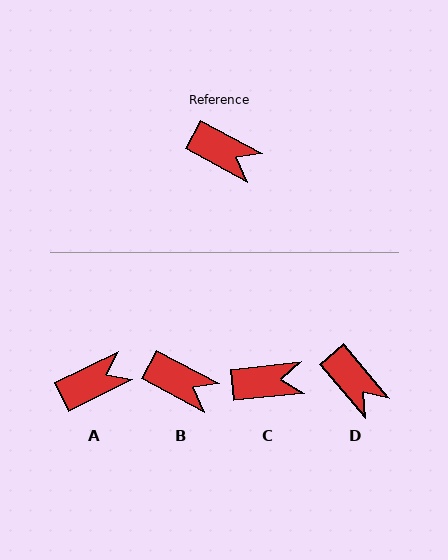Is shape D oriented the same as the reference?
No, it is off by about 22 degrees.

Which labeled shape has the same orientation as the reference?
B.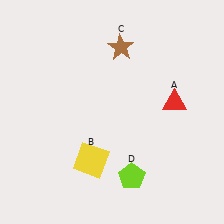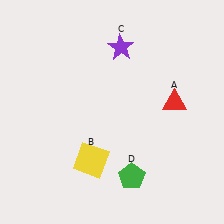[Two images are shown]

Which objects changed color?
C changed from brown to purple. D changed from lime to green.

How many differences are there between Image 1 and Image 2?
There are 2 differences between the two images.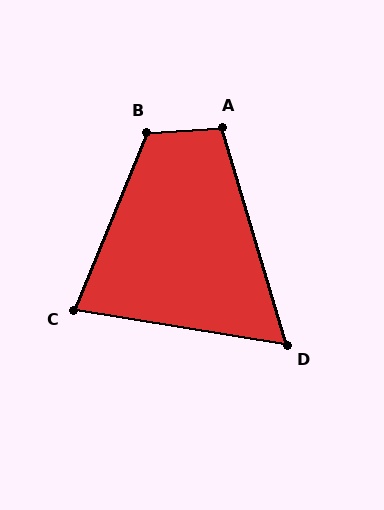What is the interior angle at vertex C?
Approximately 77 degrees (acute).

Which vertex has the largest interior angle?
B, at approximately 116 degrees.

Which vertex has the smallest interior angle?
D, at approximately 64 degrees.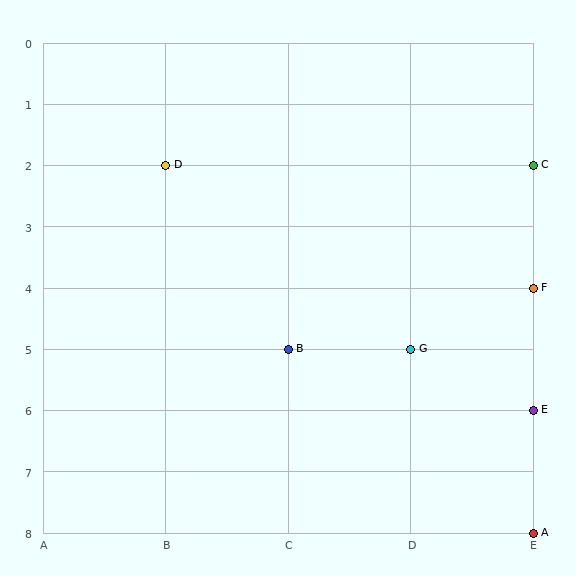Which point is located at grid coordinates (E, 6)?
Point E is at (E, 6).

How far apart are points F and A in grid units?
Points F and A are 4 rows apart.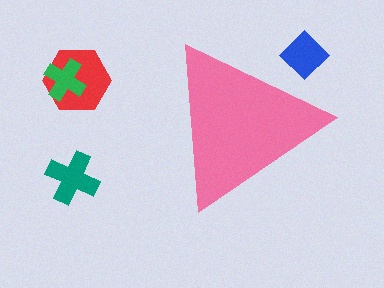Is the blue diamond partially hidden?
Yes, the blue diamond is partially hidden behind the pink triangle.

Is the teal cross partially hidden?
No, the teal cross is fully visible.